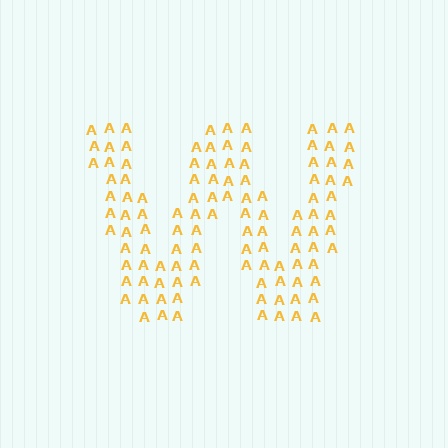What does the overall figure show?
The overall figure shows the letter W.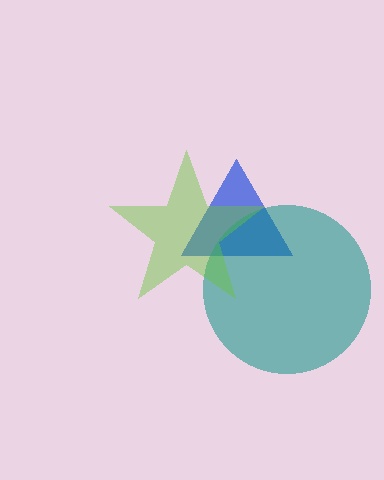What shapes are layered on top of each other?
The layered shapes are: a blue triangle, a teal circle, a lime star.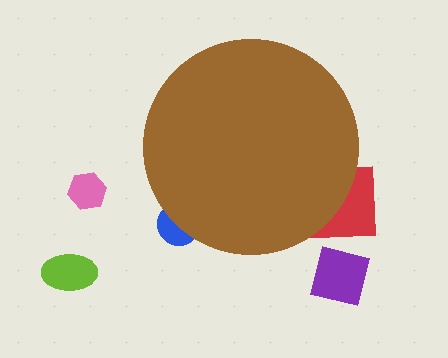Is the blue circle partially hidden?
Yes, the blue circle is partially hidden behind the brown circle.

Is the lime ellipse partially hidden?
No, the lime ellipse is fully visible.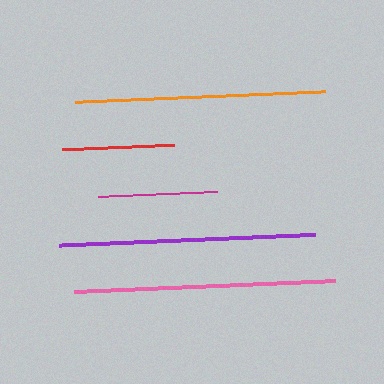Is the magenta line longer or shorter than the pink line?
The pink line is longer than the magenta line.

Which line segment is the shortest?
The red line is the shortest at approximately 113 pixels.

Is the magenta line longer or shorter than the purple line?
The purple line is longer than the magenta line.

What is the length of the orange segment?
The orange segment is approximately 250 pixels long.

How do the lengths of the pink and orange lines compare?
The pink and orange lines are approximately the same length.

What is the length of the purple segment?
The purple segment is approximately 256 pixels long.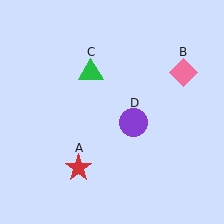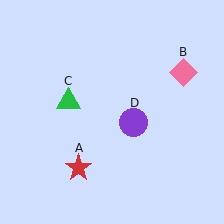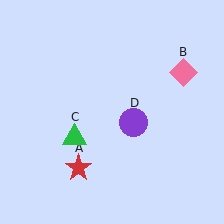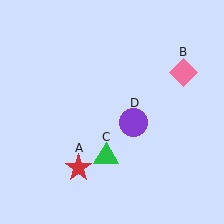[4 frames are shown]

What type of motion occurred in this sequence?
The green triangle (object C) rotated counterclockwise around the center of the scene.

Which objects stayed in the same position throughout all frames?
Red star (object A) and pink diamond (object B) and purple circle (object D) remained stationary.